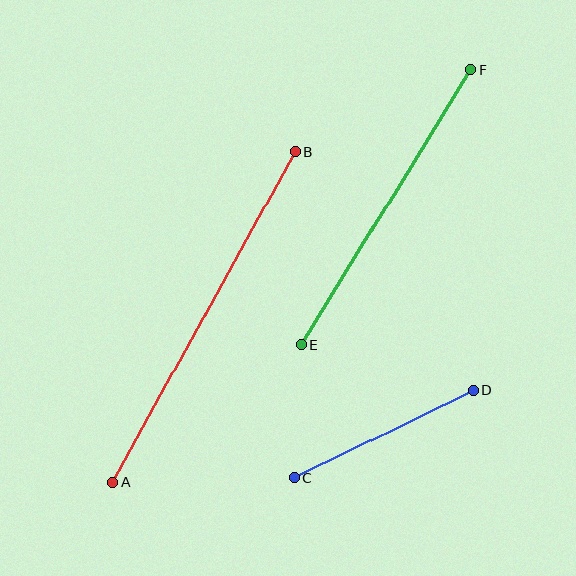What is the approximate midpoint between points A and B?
The midpoint is at approximately (204, 317) pixels.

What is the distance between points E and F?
The distance is approximately 323 pixels.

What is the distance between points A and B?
The distance is approximately 378 pixels.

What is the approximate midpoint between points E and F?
The midpoint is at approximately (386, 207) pixels.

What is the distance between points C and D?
The distance is approximately 199 pixels.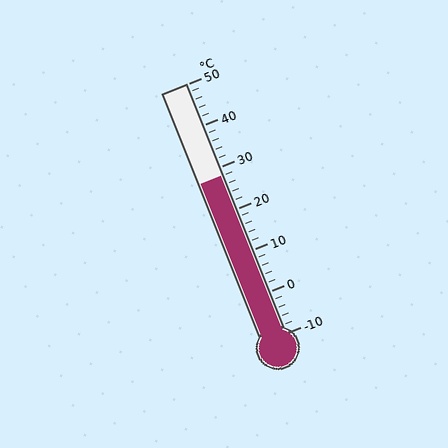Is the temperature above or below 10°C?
The temperature is above 10°C.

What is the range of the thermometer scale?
The thermometer scale ranges from -10°C to 50°C.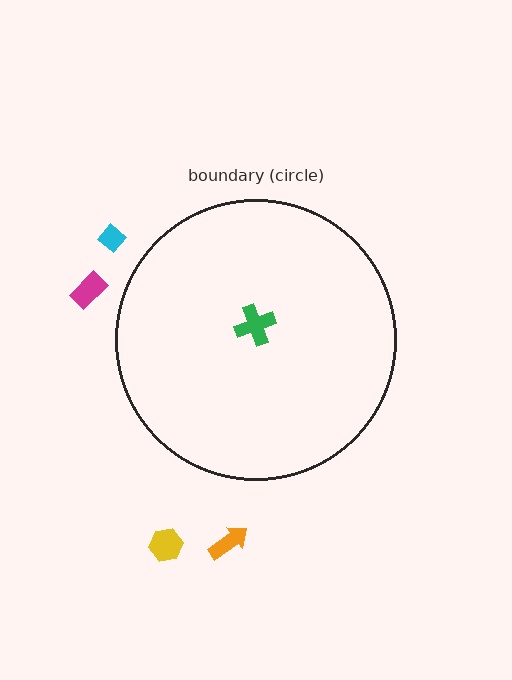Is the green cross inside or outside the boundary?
Inside.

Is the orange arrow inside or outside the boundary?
Outside.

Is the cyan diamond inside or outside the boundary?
Outside.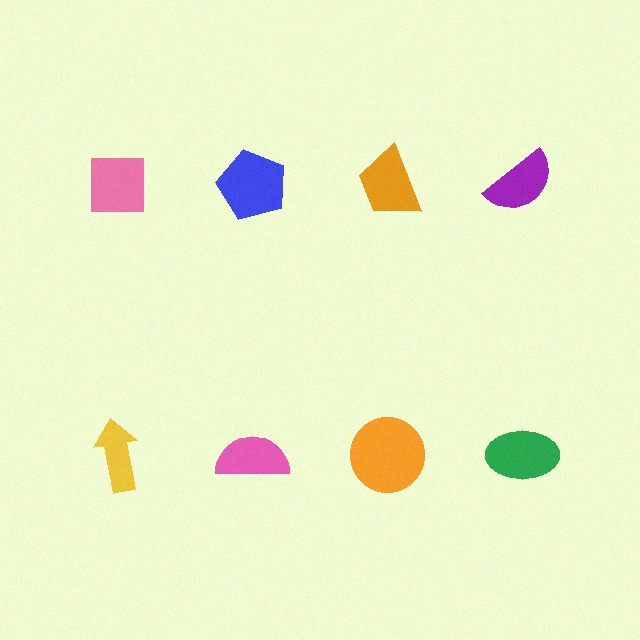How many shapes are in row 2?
4 shapes.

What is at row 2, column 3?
An orange circle.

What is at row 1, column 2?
A blue pentagon.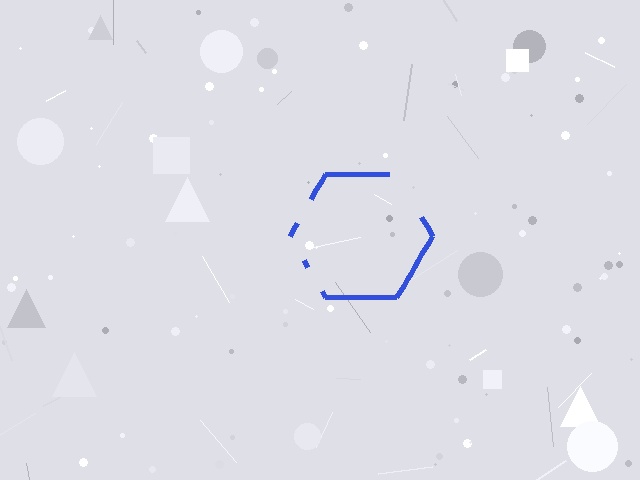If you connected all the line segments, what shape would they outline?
They would outline a hexagon.